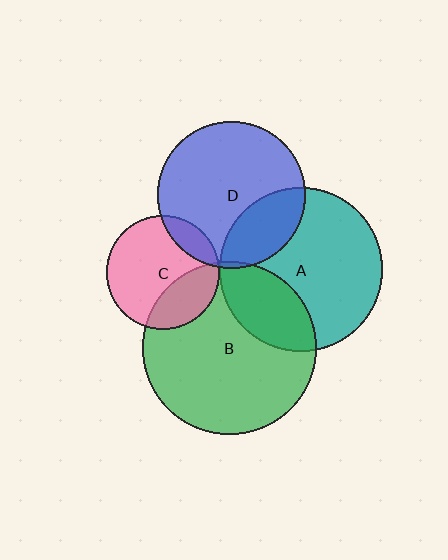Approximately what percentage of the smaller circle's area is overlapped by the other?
Approximately 25%.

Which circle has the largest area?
Circle B (green).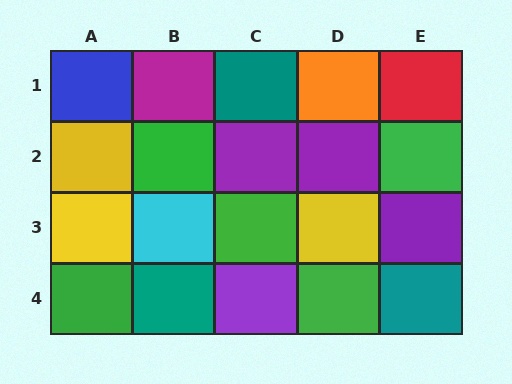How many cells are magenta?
1 cell is magenta.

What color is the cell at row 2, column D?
Purple.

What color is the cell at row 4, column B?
Teal.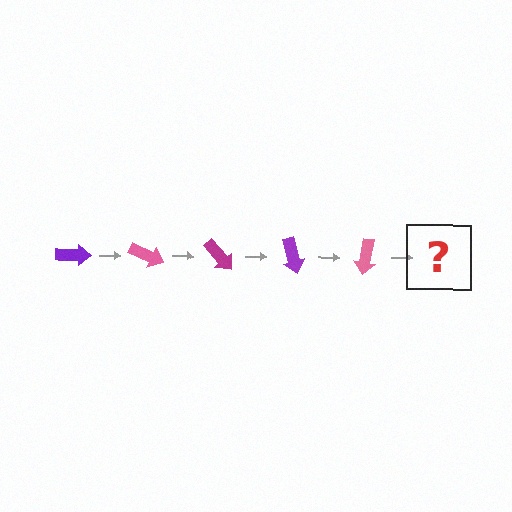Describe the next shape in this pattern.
It should be a magenta arrow, rotated 125 degrees from the start.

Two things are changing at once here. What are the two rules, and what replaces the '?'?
The two rules are that it rotates 25 degrees each step and the color cycles through purple, pink, and magenta. The '?' should be a magenta arrow, rotated 125 degrees from the start.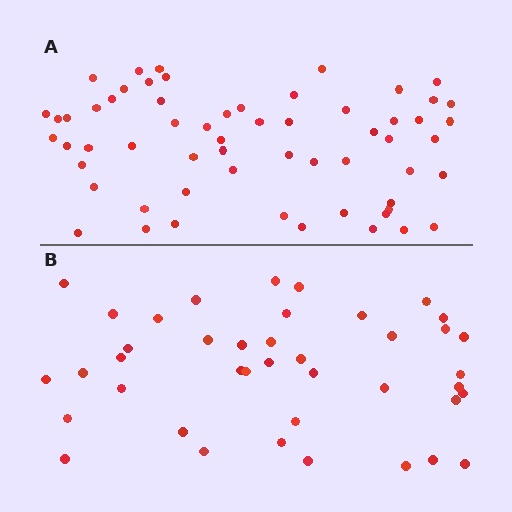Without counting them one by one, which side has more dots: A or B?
Region A (the top region) has more dots.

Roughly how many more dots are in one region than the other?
Region A has approximately 20 more dots than region B.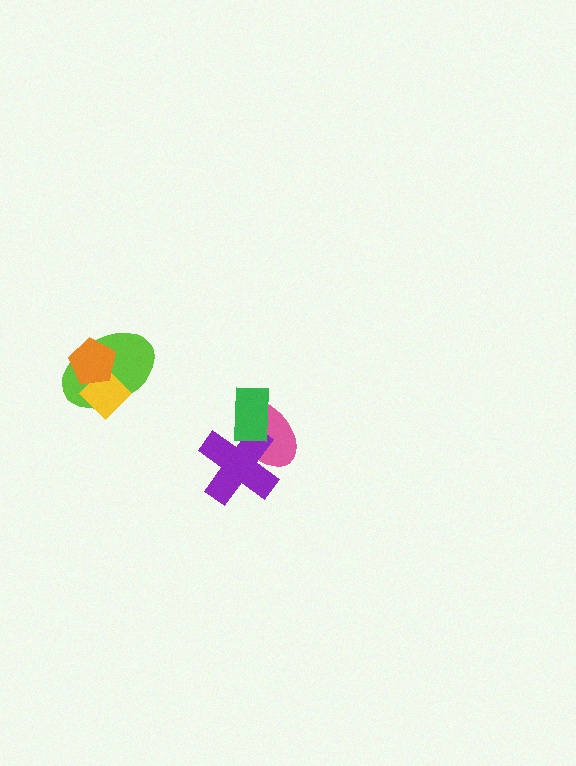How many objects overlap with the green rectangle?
2 objects overlap with the green rectangle.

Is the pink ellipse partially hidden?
Yes, it is partially covered by another shape.